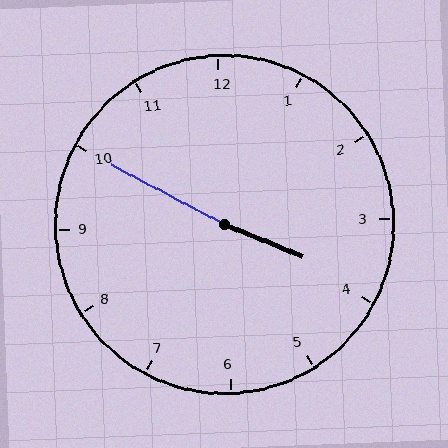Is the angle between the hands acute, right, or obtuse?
It is obtuse.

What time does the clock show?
3:50.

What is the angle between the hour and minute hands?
Approximately 175 degrees.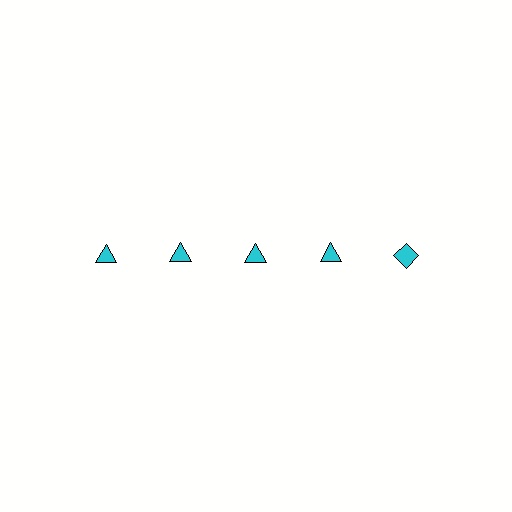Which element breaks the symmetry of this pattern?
The cyan diamond in the top row, rightmost column breaks the symmetry. All other shapes are cyan triangles.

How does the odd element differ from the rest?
It has a different shape: diamond instead of triangle.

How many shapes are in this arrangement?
There are 5 shapes arranged in a grid pattern.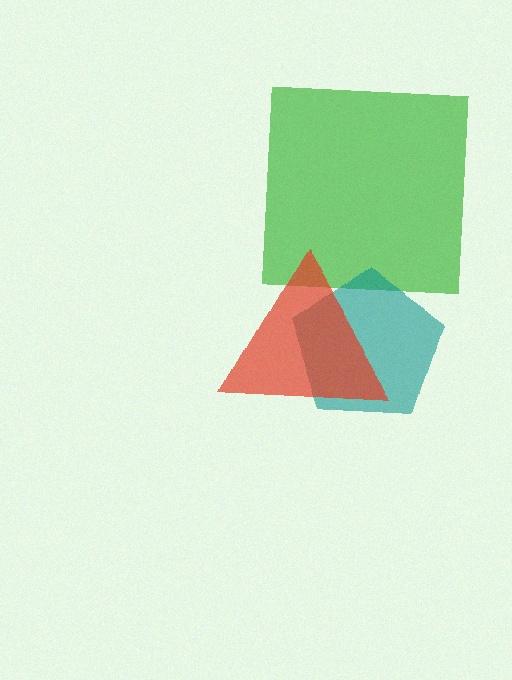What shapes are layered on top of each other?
The layered shapes are: a green square, a teal pentagon, a red triangle.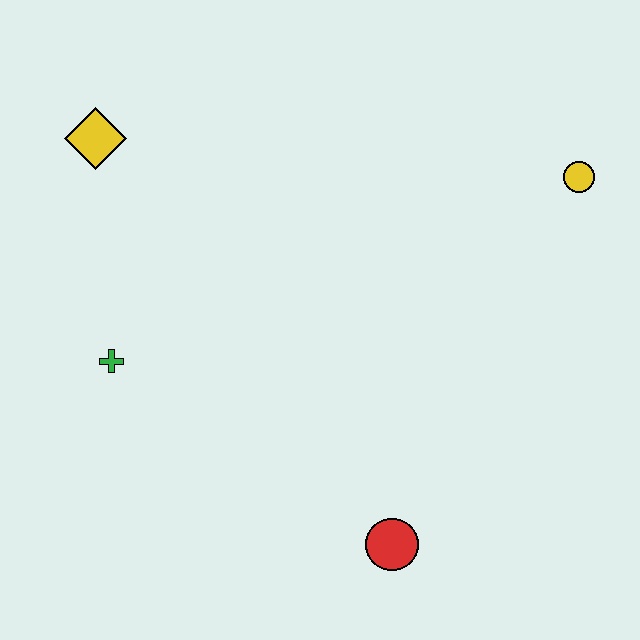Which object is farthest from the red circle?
The yellow diamond is farthest from the red circle.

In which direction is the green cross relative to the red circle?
The green cross is to the left of the red circle.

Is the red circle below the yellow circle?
Yes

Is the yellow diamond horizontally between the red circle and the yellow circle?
No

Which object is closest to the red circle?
The green cross is closest to the red circle.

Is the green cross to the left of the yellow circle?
Yes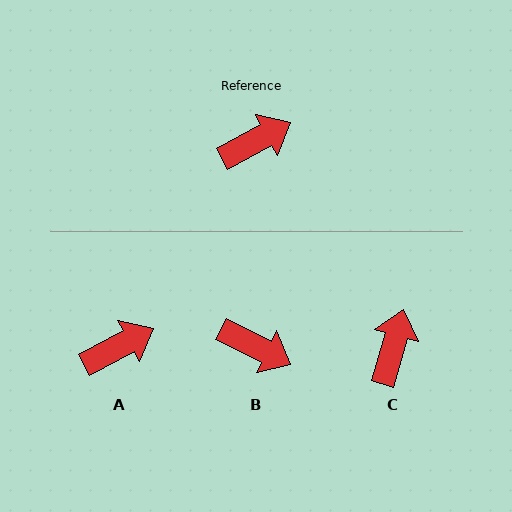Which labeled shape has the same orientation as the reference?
A.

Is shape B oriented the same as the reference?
No, it is off by about 55 degrees.